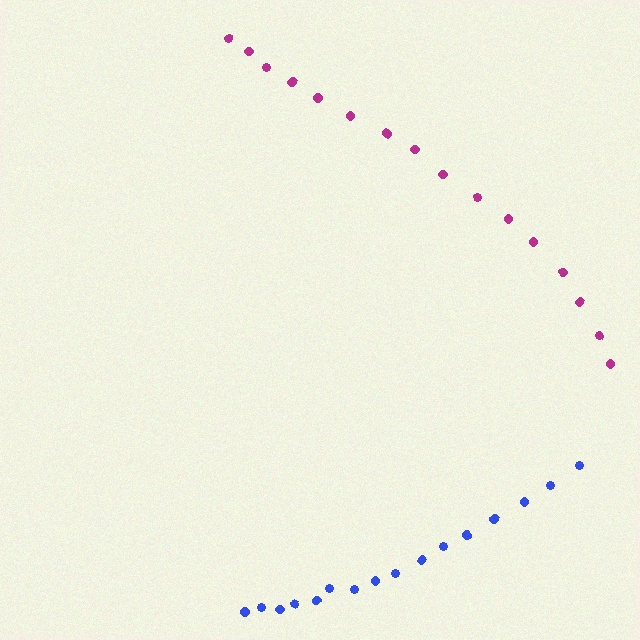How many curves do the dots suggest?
There are 2 distinct paths.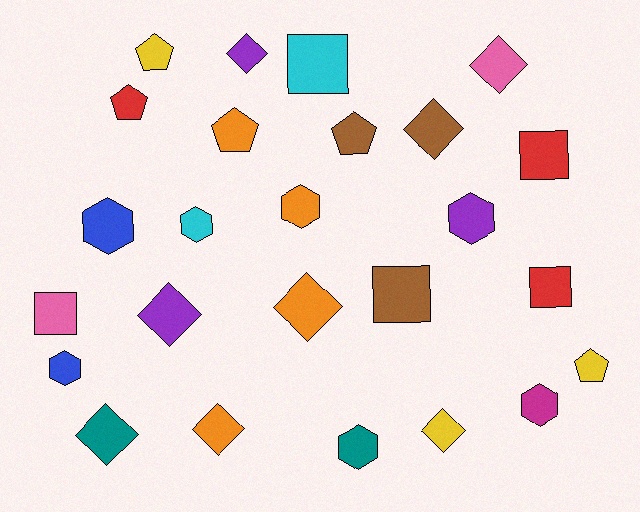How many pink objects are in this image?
There are 2 pink objects.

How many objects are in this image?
There are 25 objects.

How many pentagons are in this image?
There are 5 pentagons.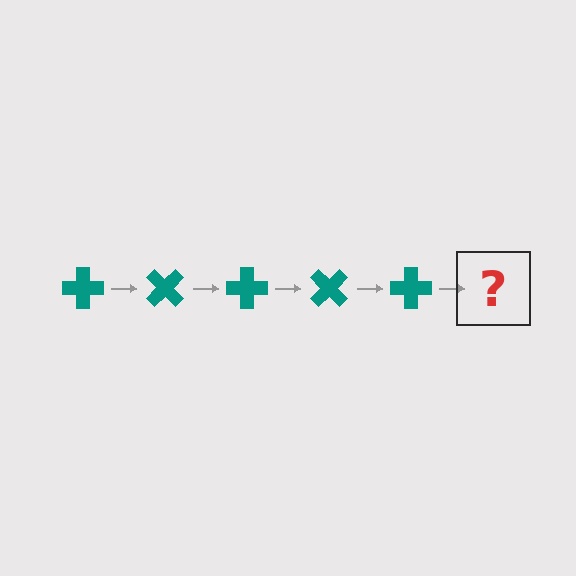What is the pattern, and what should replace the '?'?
The pattern is that the cross rotates 45 degrees each step. The '?' should be a teal cross rotated 225 degrees.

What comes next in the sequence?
The next element should be a teal cross rotated 225 degrees.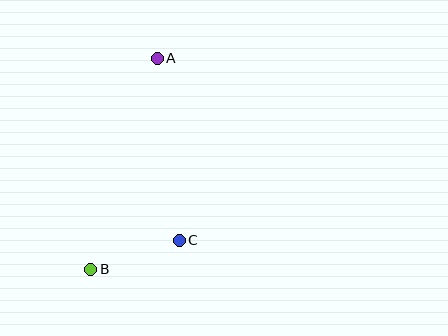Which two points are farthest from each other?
Points A and B are farthest from each other.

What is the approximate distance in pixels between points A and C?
The distance between A and C is approximately 183 pixels.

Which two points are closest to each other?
Points B and C are closest to each other.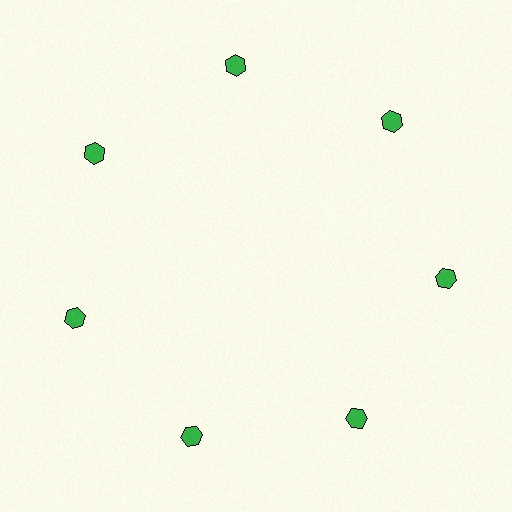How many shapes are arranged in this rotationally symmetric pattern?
There are 7 shapes, arranged in 7 groups of 1.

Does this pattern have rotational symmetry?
Yes, this pattern has 7-fold rotational symmetry. It looks the same after rotating 51 degrees around the center.